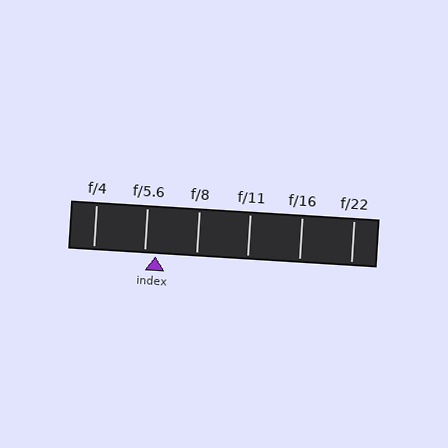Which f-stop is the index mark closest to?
The index mark is closest to f/5.6.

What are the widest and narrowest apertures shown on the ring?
The widest aperture shown is f/4 and the narrowest is f/22.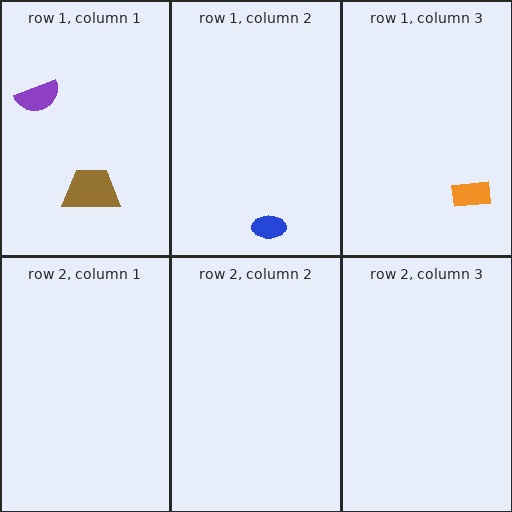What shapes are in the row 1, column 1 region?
The brown trapezoid, the purple semicircle.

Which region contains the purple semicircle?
The row 1, column 1 region.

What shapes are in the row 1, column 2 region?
The blue ellipse.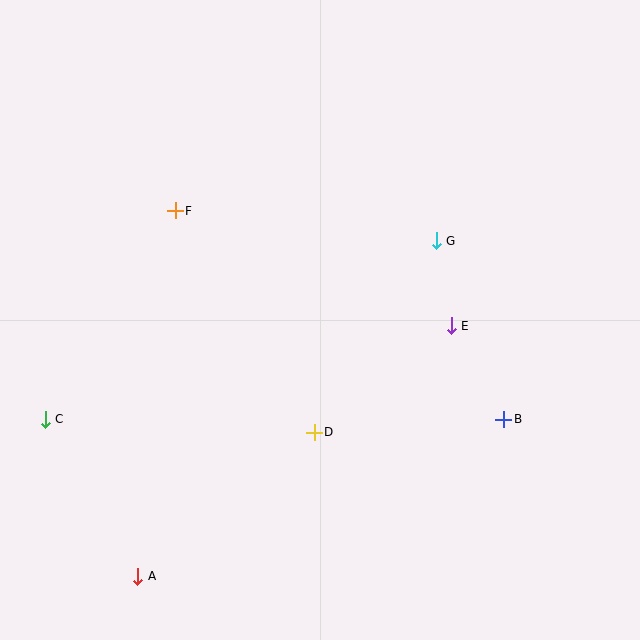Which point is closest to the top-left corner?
Point F is closest to the top-left corner.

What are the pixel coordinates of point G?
Point G is at (436, 241).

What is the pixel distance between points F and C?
The distance between F and C is 246 pixels.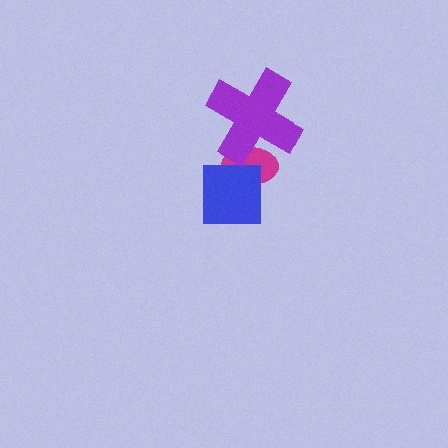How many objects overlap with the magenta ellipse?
2 objects overlap with the magenta ellipse.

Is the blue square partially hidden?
No, no other shape covers it.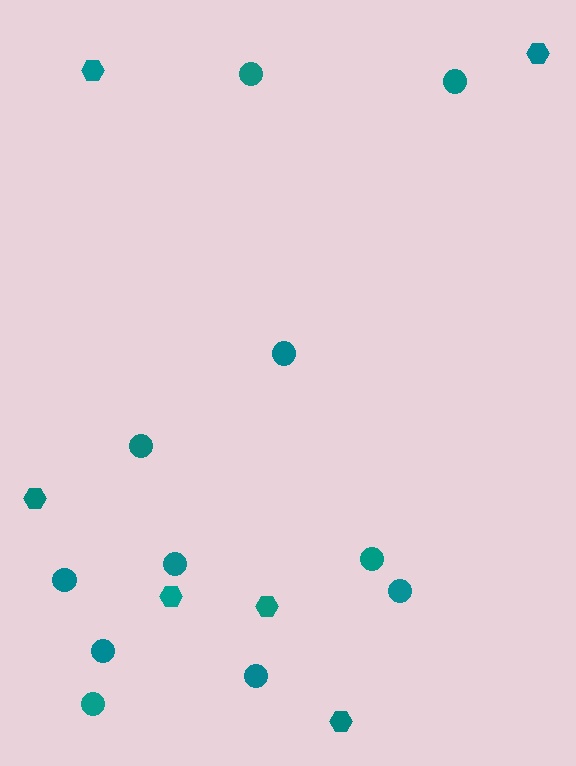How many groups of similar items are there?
There are 2 groups: one group of hexagons (6) and one group of circles (11).